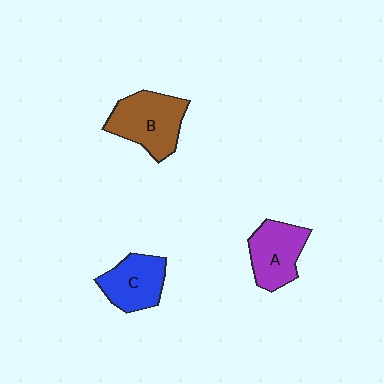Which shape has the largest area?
Shape B (brown).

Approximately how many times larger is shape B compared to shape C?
Approximately 1.3 times.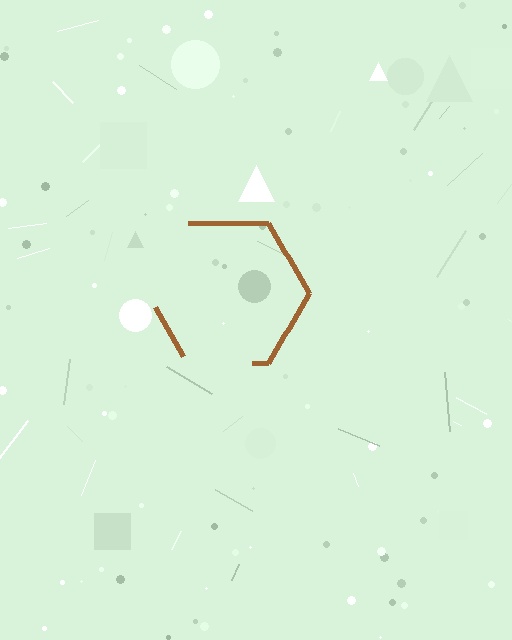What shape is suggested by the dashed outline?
The dashed outline suggests a hexagon.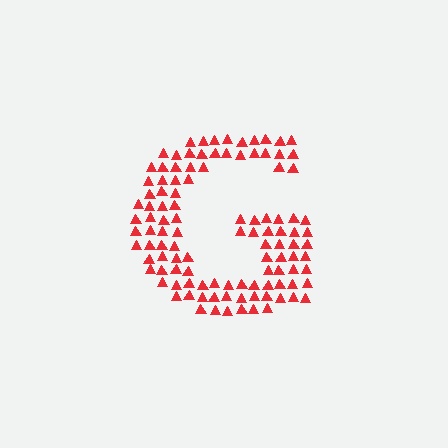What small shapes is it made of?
It is made of small triangles.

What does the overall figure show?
The overall figure shows the letter G.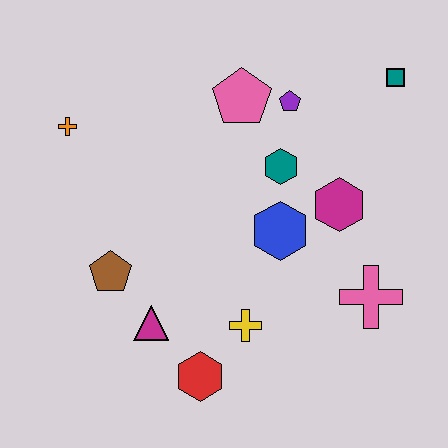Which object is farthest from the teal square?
The red hexagon is farthest from the teal square.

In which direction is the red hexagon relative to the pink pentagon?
The red hexagon is below the pink pentagon.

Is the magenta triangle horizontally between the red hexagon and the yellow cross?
No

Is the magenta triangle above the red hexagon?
Yes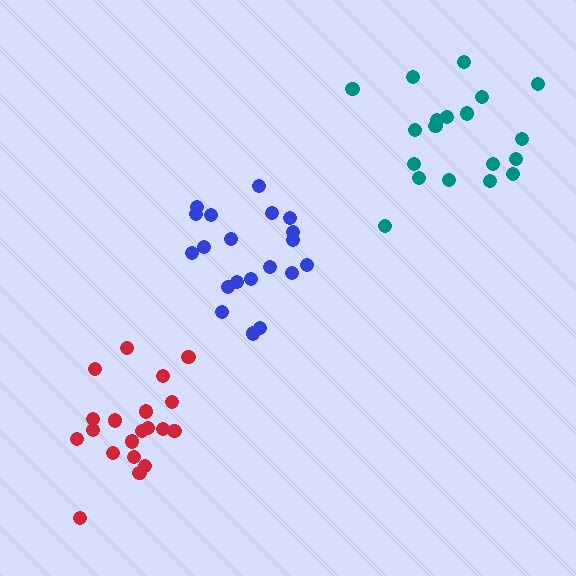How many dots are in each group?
Group 1: 20 dots, Group 2: 19 dots, Group 3: 20 dots (59 total).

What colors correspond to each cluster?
The clusters are colored: blue, teal, red.